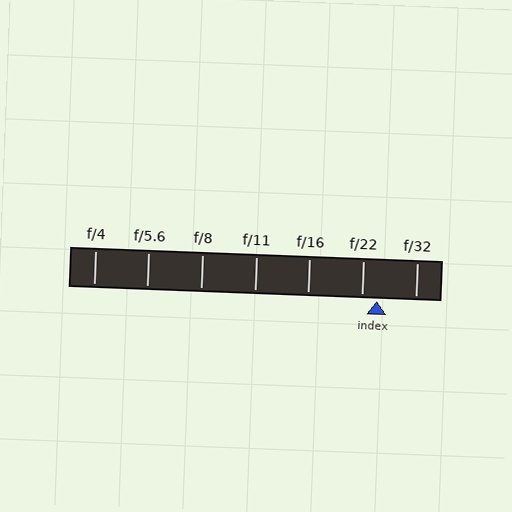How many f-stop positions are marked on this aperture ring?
There are 7 f-stop positions marked.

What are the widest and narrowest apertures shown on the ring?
The widest aperture shown is f/4 and the narrowest is f/32.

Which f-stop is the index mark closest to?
The index mark is closest to f/22.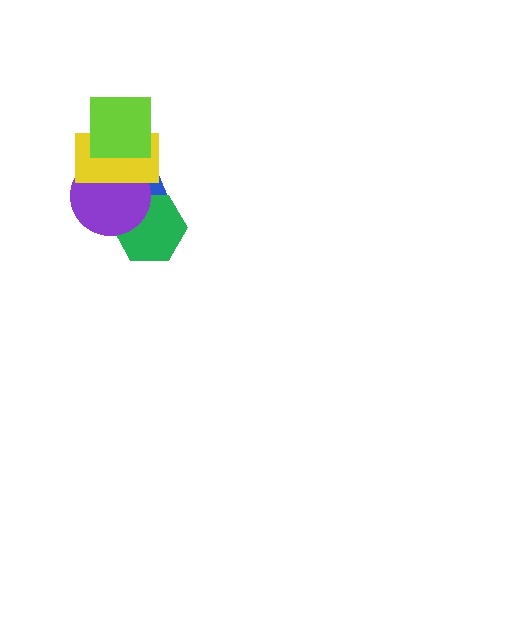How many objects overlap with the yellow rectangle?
3 objects overlap with the yellow rectangle.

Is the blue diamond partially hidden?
Yes, it is partially covered by another shape.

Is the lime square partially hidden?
No, no other shape covers it.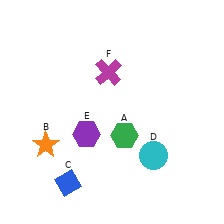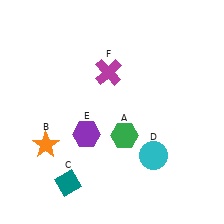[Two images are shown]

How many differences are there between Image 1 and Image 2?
There is 1 difference between the two images.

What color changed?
The diamond (C) changed from blue in Image 1 to teal in Image 2.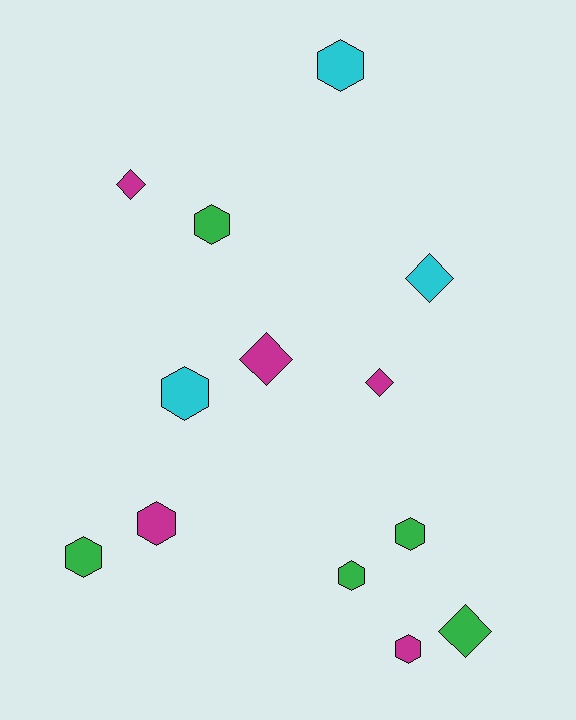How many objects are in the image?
There are 13 objects.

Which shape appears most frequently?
Hexagon, with 8 objects.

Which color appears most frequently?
Magenta, with 5 objects.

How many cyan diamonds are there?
There is 1 cyan diamond.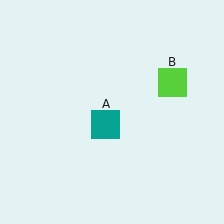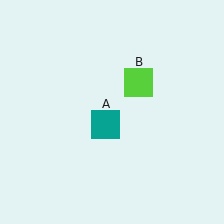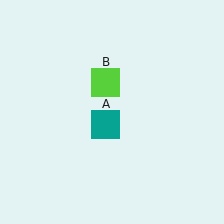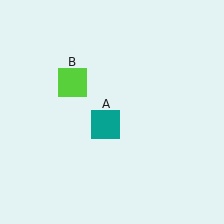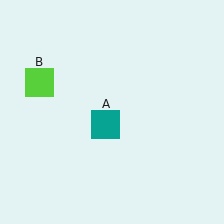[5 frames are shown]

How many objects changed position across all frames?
1 object changed position: lime square (object B).